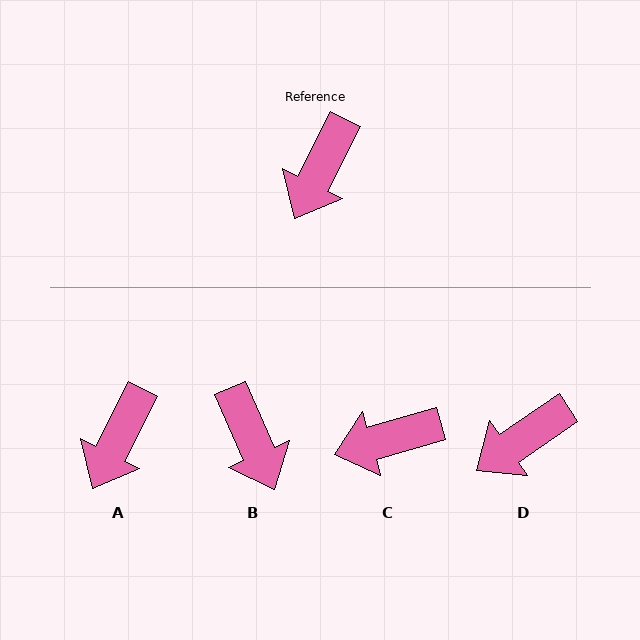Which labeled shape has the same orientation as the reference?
A.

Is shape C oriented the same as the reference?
No, it is off by about 47 degrees.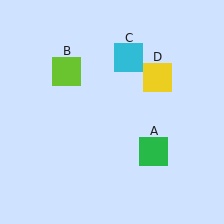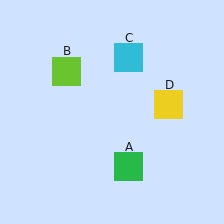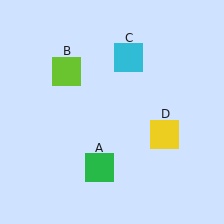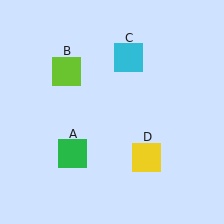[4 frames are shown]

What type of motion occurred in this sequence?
The green square (object A), yellow square (object D) rotated clockwise around the center of the scene.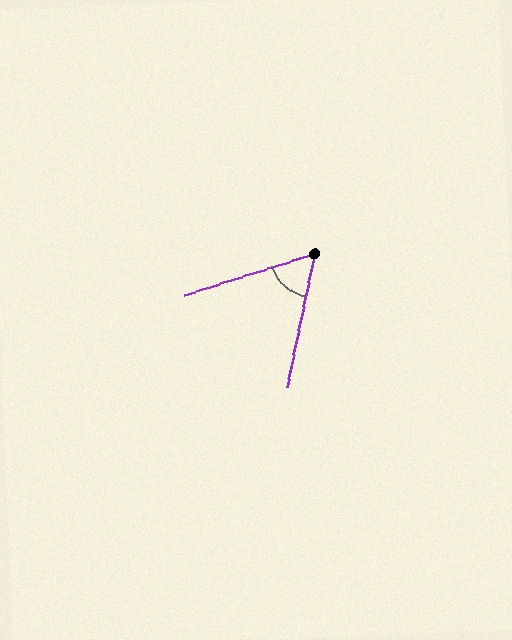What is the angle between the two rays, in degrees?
Approximately 61 degrees.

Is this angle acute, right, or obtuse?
It is acute.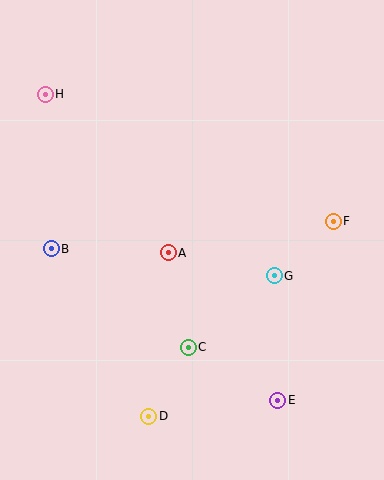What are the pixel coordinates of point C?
Point C is at (188, 347).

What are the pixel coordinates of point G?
Point G is at (274, 276).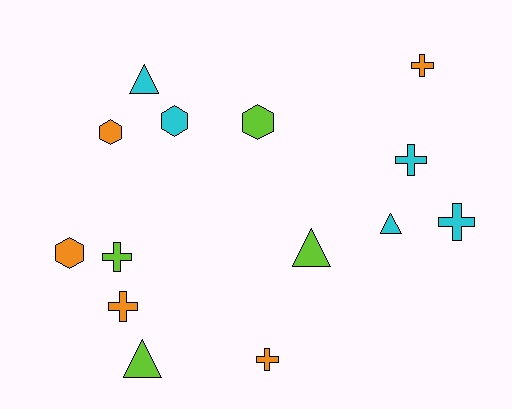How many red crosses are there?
There are no red crosses.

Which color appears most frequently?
Cyan, with 5 objects.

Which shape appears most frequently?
Cross, with 6 objects.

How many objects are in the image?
There are 14 objects.